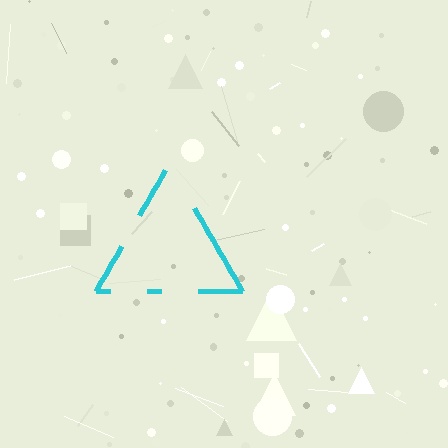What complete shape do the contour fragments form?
The contour fragments form a triangle.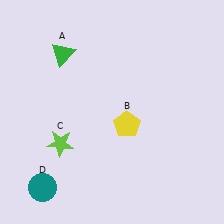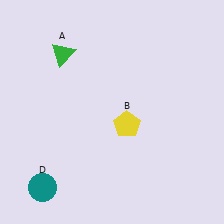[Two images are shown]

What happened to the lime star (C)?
The lime star (C) was removed in Image 2. It was in the bottom-left area of Image 1.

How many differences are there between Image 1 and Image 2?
There is 1 difference between the two images.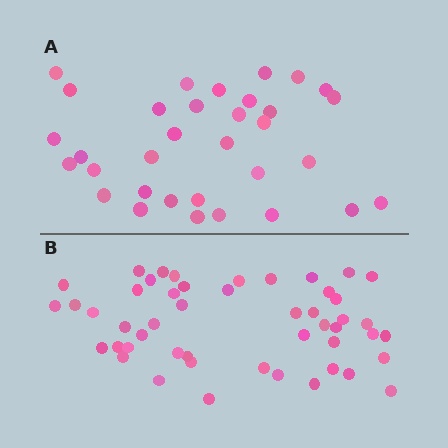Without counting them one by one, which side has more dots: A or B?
Region B (the bottom region) has more dots.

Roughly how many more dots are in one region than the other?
Region B has approximately 15 more dots than region A.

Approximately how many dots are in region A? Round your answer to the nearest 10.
About 30 dots. (The exact count is 33, which rounds to 30.)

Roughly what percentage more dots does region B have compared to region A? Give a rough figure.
About 50% more.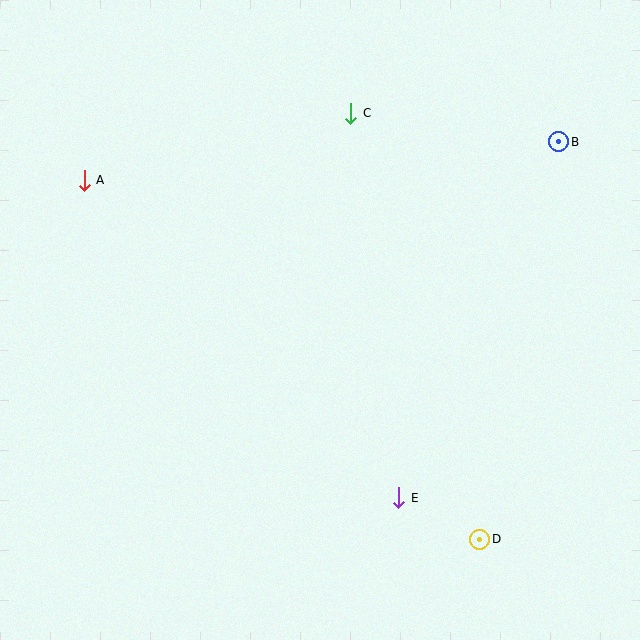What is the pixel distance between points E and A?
The distance between E and A is 447 pixels.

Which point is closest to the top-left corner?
Point A is closest to the top-left corner.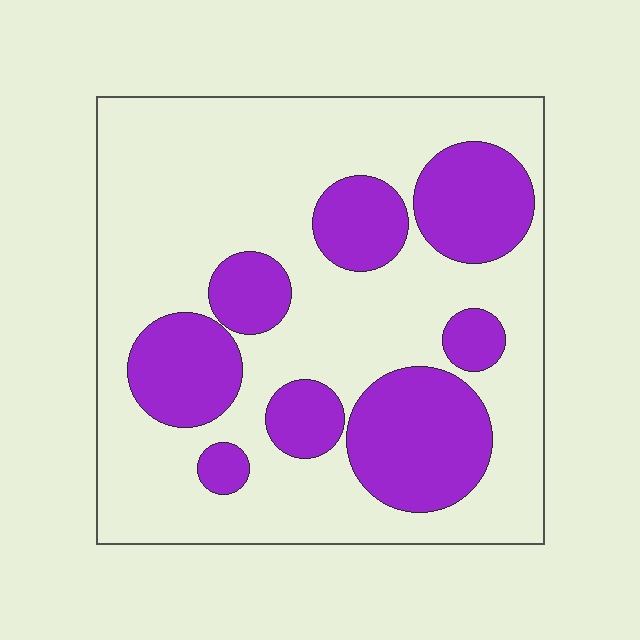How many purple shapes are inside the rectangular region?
8.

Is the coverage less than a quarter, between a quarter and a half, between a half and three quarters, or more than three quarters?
Between a quarter and a half.